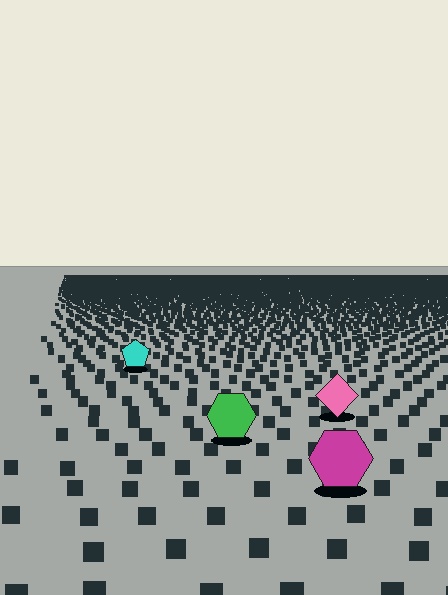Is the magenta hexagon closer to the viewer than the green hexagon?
Yes. The magenta hexagon is closer — you can tell from the texture gradient: the ground texture is coarser near it.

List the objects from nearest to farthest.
From nearest to farthest: the magenta hexagon, the green hexagon, the pink diamond, the cyan pentagon.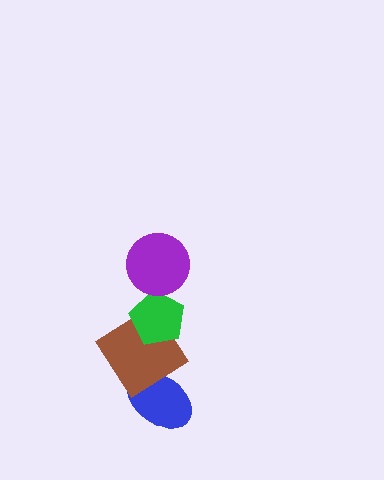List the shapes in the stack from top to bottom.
From top to bottom: the purple circle, the green pentagon, the brown diamond, the blue ellipse.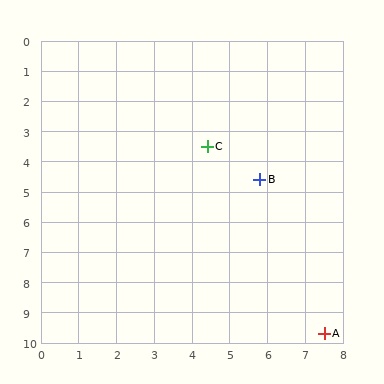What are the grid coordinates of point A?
Point A is at approximately (7.5, 9.7).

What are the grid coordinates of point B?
Point B is at approximately (5.8, 4.6).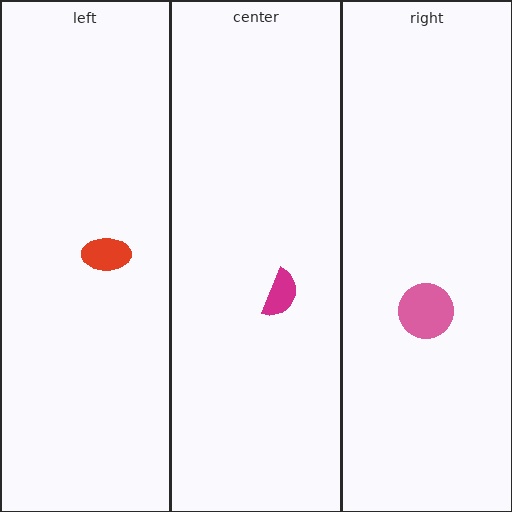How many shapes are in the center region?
1.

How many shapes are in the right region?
1.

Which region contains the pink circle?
The right region.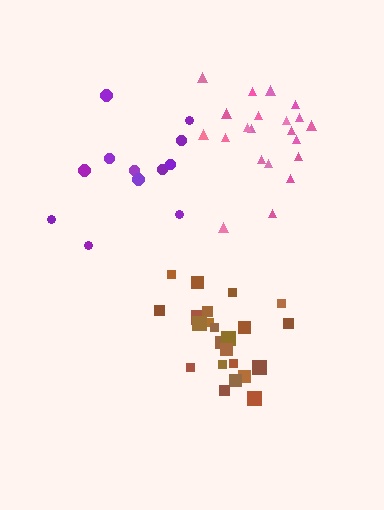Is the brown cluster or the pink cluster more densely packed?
Brown.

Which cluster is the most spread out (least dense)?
Purple.